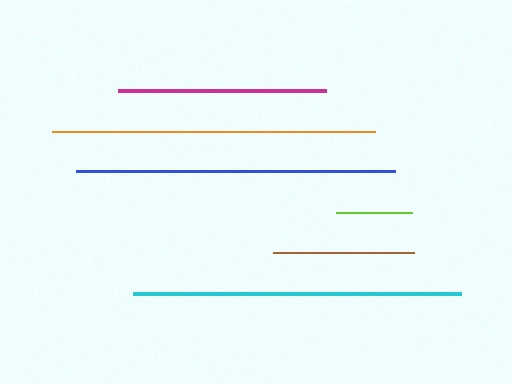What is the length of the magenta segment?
The magenta segment is approximately 208 pixels long.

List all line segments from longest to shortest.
From longest to shortest: cyan, orange, blue, magenta, brown, lime.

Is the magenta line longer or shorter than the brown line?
The magenta line is longer than the brown line.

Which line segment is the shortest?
The lime line is the shortest at approximately 76 pixels.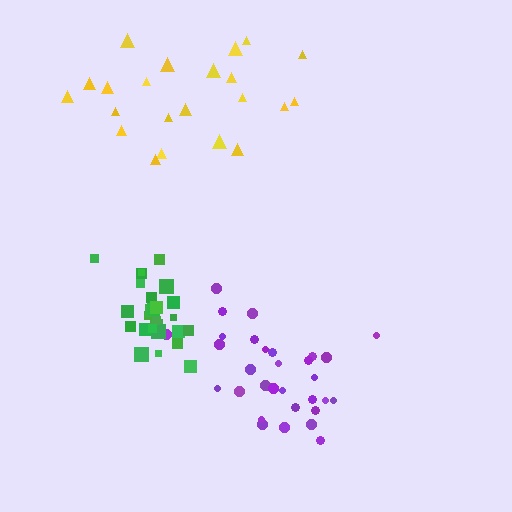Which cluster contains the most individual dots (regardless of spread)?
Purple (31).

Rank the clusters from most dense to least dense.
green, purple, yellow.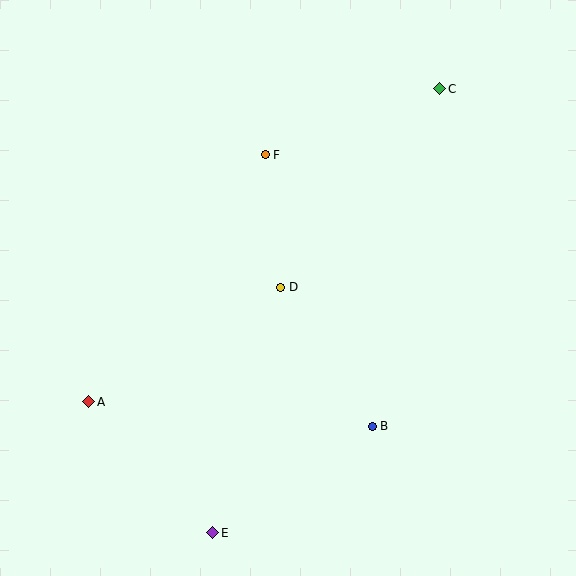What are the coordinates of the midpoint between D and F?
The midpoint between D and F is at (273, 221).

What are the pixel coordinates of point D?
Point D is at (281, 287).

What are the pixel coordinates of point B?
Point B is at (372, 426).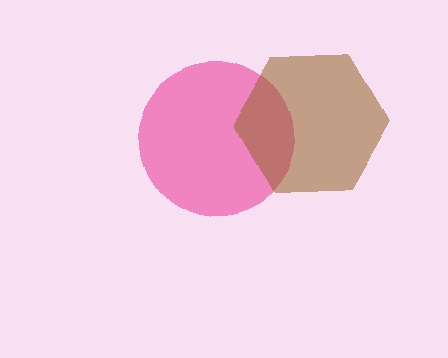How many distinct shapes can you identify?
There are 2 distinct shapes: a pink circle, a brown hexagon.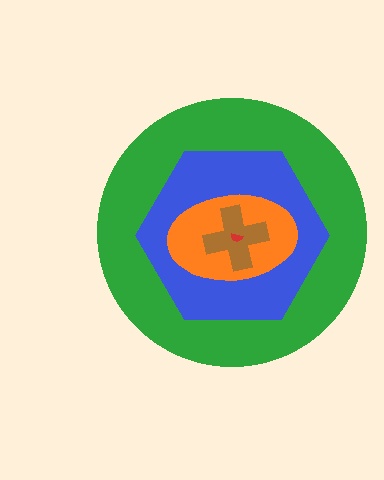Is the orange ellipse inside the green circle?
Yes.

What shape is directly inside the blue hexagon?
The orange ellipse.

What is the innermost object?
The red semicircle.